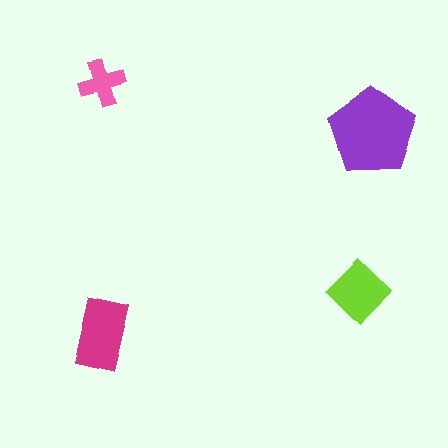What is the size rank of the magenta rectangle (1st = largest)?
2nd.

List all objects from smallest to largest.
The pink cross, the lime diamond, the magenta rectangle, the purple pentagon.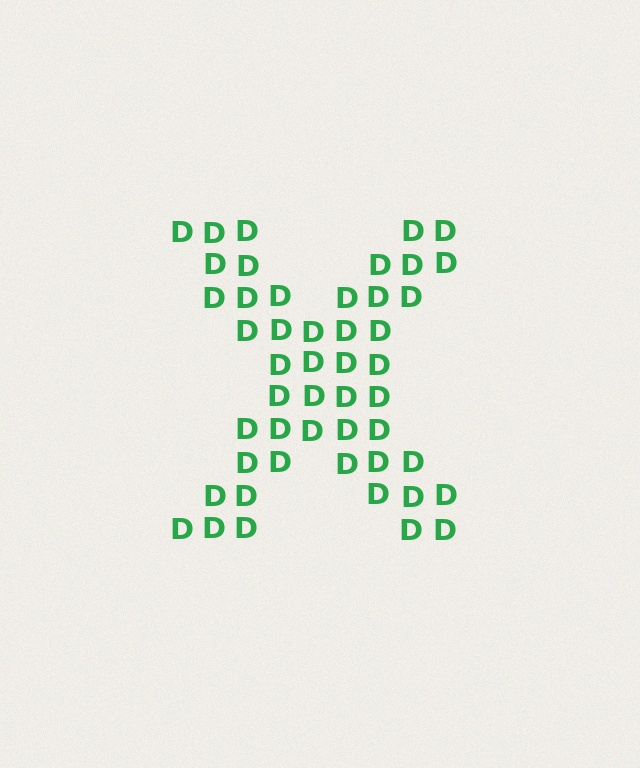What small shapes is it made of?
It is made of small letter D's.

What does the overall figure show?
The overall figure shows the letter X.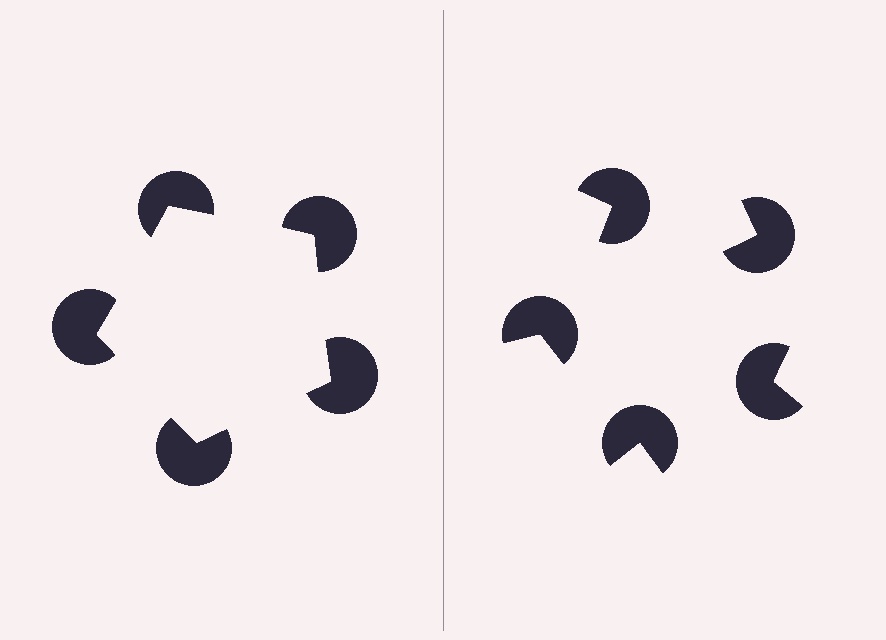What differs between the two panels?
The pac-man discs are positioned identically on both sides; only the wedge orientations differ. On the left they align to a pentagon; on the right they are misaligned.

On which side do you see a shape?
An illusory pentagon appears on the left side. On the right side the wedge cuts are rotated, so no coherent shape forms.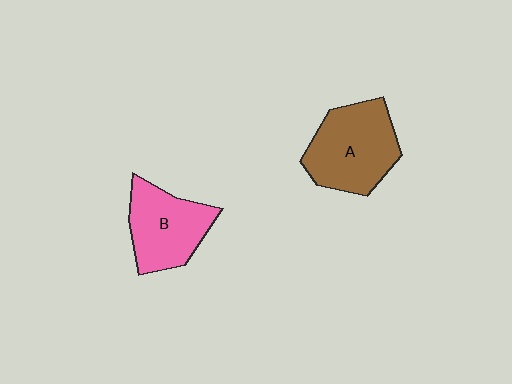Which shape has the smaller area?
Shape B (pink).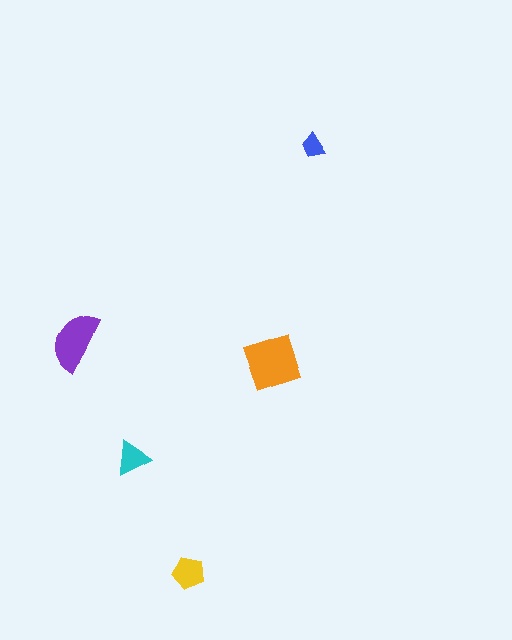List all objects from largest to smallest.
The orange diamond, the purple semicircle, the yellow pentagon, the cyan triangle, the blue trapezoid.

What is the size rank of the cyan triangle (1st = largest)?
4th.